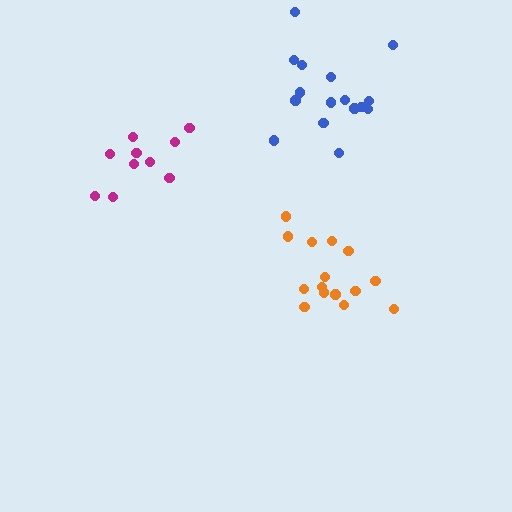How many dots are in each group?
Group 1: 10 dots, Group 2: 15 dots, Group 3: 16 dots (41 total).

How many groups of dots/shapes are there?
There are 3 groups.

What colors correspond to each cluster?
The clusters are colored: magenta, orange, blue.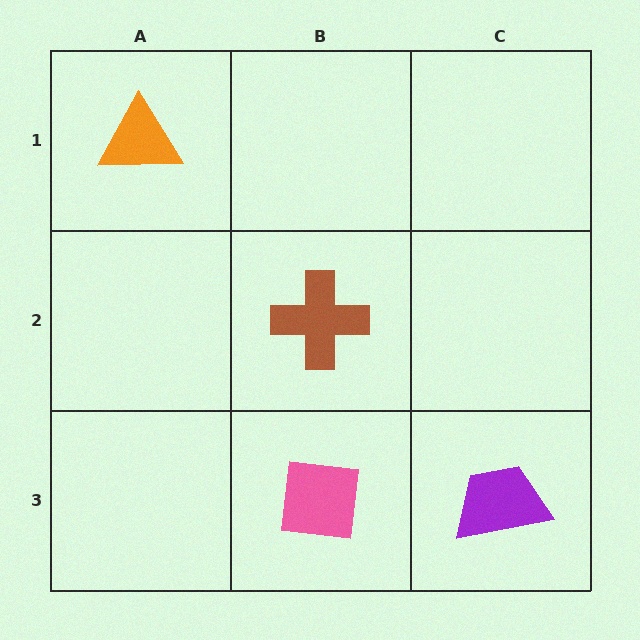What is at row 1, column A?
An orange triangle.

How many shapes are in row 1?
1 shape.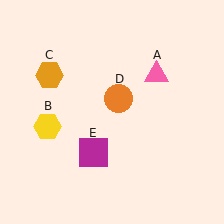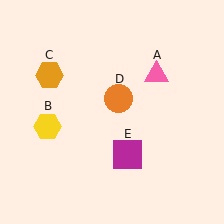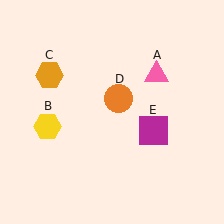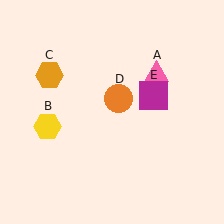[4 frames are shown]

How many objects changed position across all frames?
1 object changed position: magenta square (object E).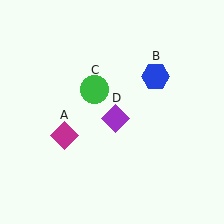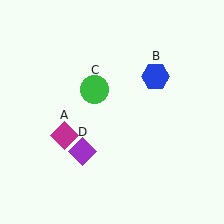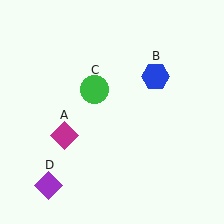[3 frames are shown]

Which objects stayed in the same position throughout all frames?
Magenta diamond (object A) and blue hexagon (object B) and green circle (object C) remained stationary.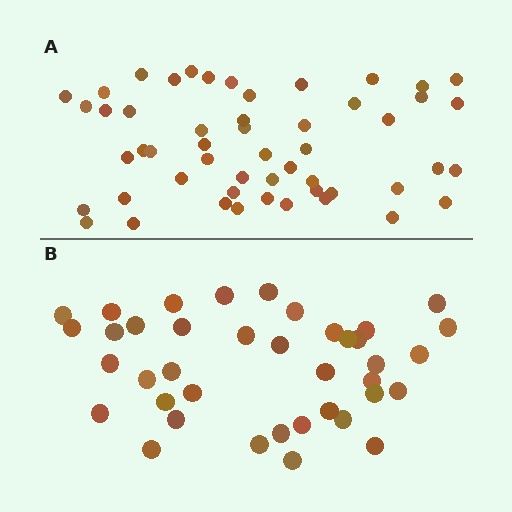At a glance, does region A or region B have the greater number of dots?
Region A (the top region) has more dots.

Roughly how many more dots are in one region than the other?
Region A has approximately 15 more dots than region B.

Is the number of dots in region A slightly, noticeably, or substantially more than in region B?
Region A has noticeably more, but not dramatically so. The ratio is roughly 1.3 to 1.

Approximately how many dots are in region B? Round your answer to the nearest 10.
About 40 dots. (The exact count is 39, which rounds to 40.)